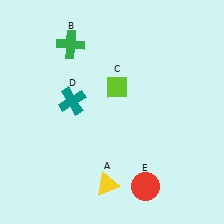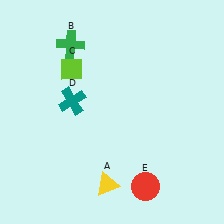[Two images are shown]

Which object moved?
The lime diamond (C) moved left.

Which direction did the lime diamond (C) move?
The lime diamond (C) moved left.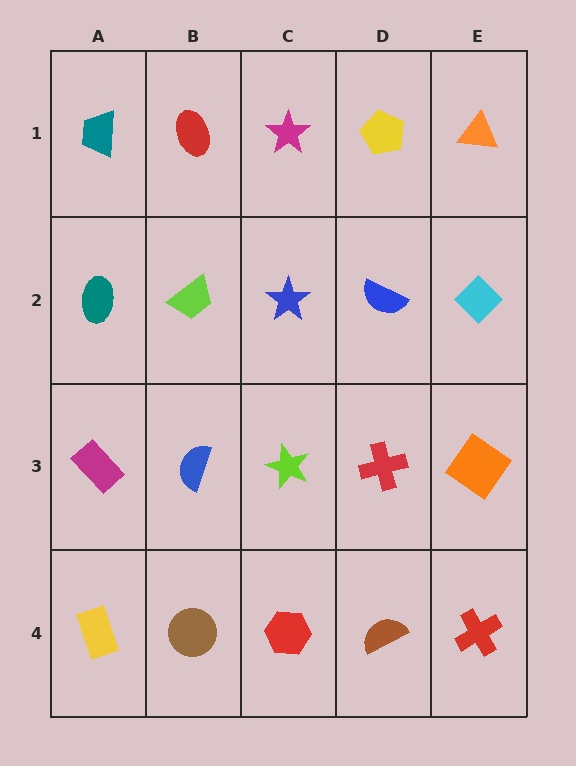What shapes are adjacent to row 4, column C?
A lime star (row 3, column C), a brown circle (row 4, column B), a brown semicircle (row 4, column D).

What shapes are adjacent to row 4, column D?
A red cross (row 3, column D), a red hexagon (row 4, column C), a red cross (row 4, column E).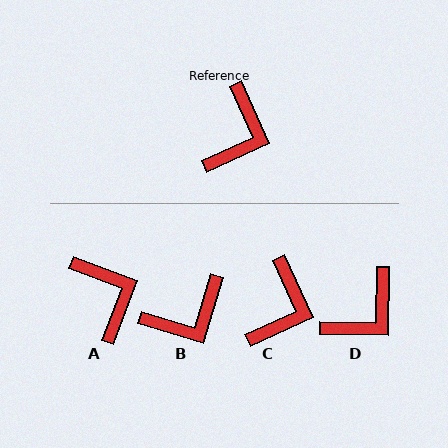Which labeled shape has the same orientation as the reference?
C.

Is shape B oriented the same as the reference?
No, it is off by about 41 degrees.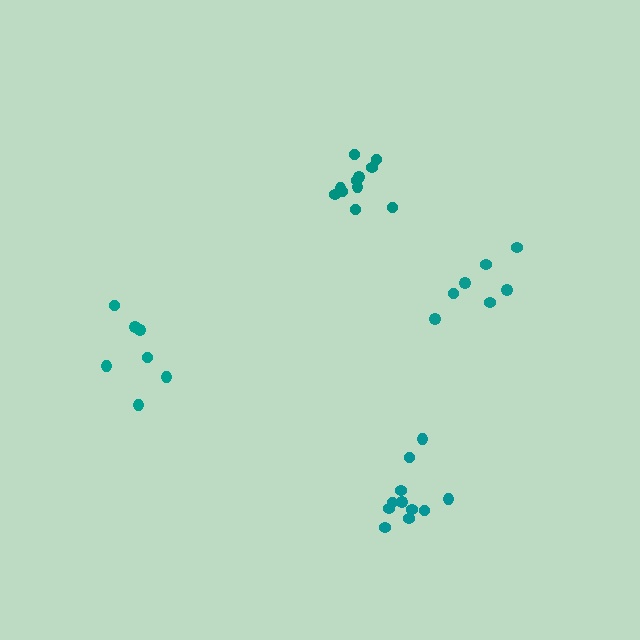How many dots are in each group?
Group 1: 7 dots, Group 2: 7 dots, Group 3: 11 dots, Group 4: 11 dots (36 total).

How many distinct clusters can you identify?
There are 4 distinct clusters.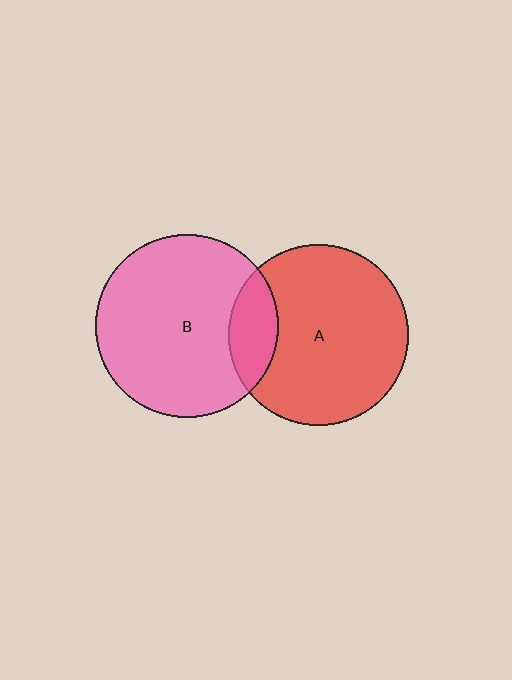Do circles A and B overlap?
Yes.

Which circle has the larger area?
Circle B (pink).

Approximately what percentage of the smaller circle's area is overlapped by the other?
Approximately 15%.